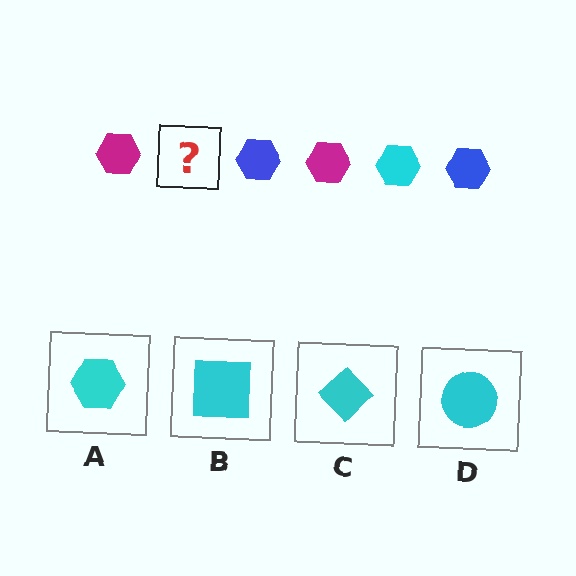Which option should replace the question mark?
Option A.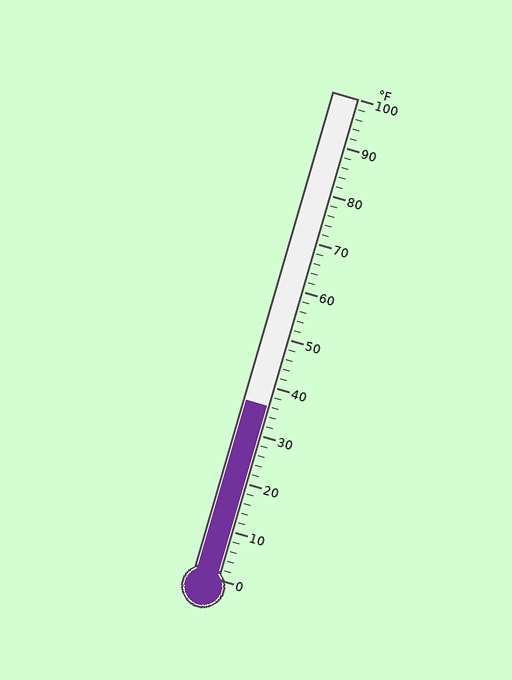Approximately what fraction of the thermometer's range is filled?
The thermometer is filled to approximately 35% of its range.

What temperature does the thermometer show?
The thermometer shows approximately 36°F.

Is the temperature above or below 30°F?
The temperature is above 30°F.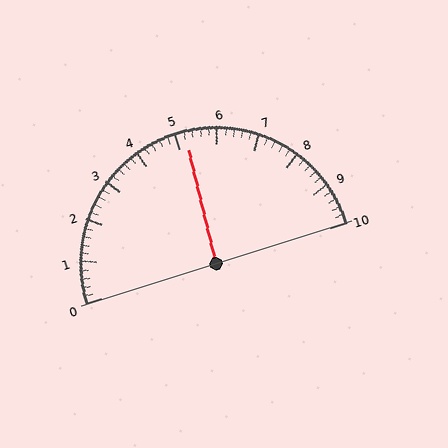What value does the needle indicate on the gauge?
The needle indicates approximately 5.2.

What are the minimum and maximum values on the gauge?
The gauge ranges from 0 to 10.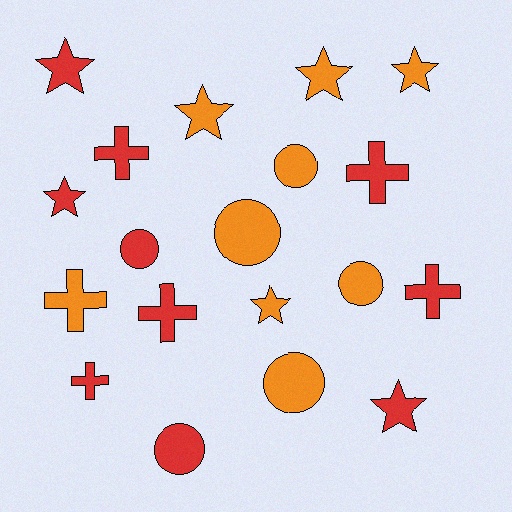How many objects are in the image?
There are 19 objects.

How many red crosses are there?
There are 5 red crosses.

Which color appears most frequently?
Red, with 10 objects.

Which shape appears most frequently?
Star, with 7 objects.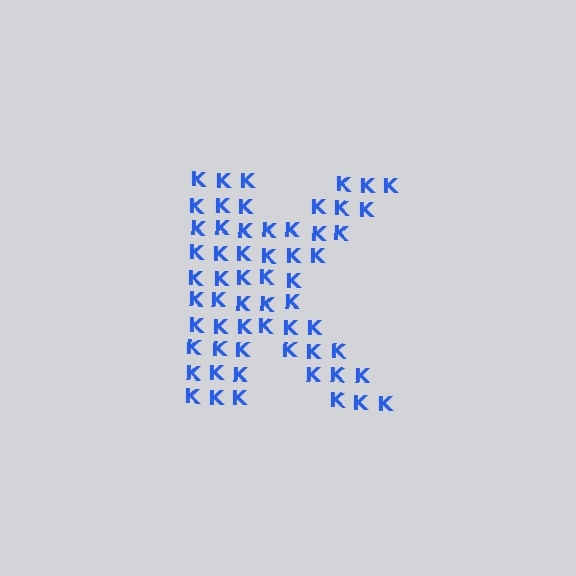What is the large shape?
The large shape is the letter K.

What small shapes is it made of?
It is made of small letter K's.